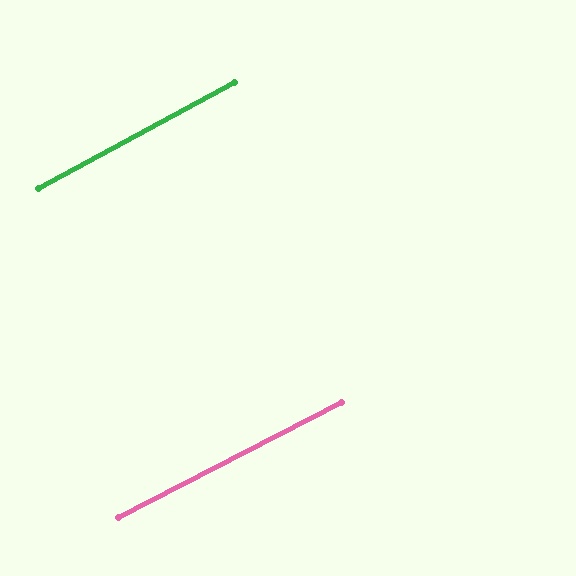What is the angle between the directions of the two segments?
Approximately 1 degree.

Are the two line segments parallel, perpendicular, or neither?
Parallel — their directions differ by only 1.3°.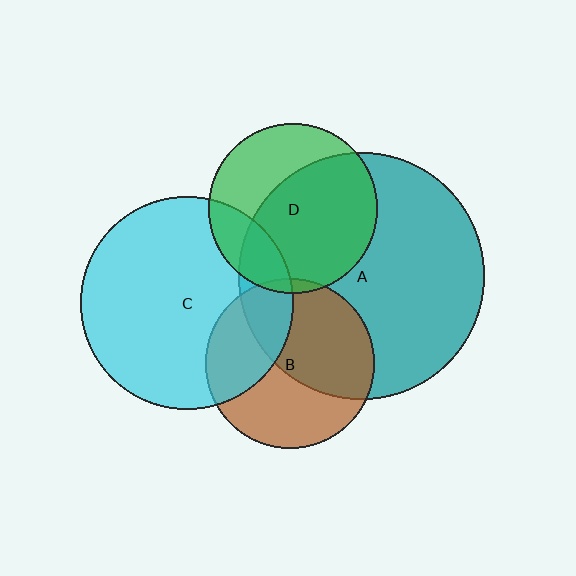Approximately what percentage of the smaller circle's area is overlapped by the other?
Approximately 5%.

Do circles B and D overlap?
Yes.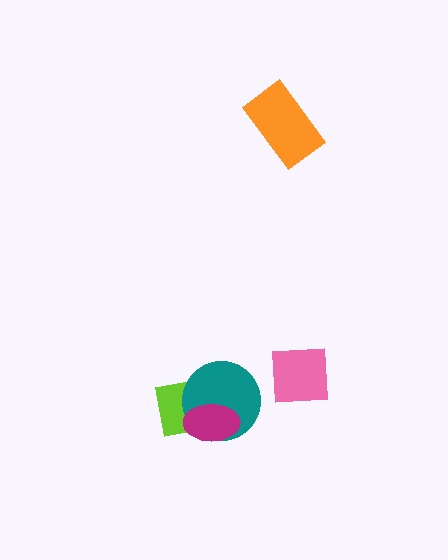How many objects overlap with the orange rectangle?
0 objects overlap with the orange rectangle.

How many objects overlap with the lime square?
2 objects overlap with the lime square.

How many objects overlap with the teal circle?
2 objects overlap with the teal circle.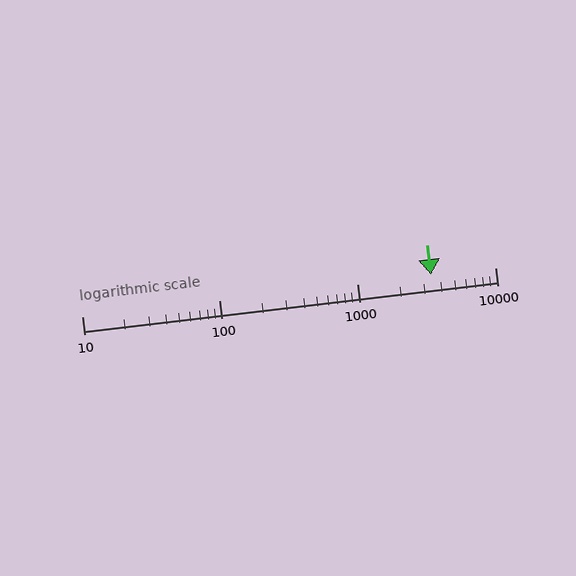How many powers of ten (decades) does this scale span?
The scale spans 3 decades, from 10 to 10000.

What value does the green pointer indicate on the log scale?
The pointer indicates approximately 3400.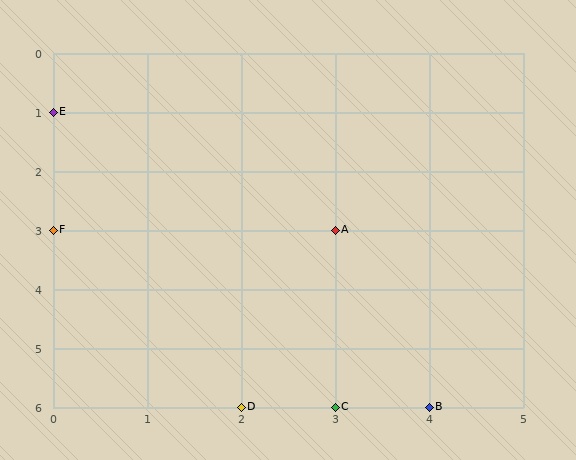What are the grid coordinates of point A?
Point A is at grid coordinates (3, 3).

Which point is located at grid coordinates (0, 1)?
Point E is at (0, 1).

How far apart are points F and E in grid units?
Points F and E are 2 rows apart.